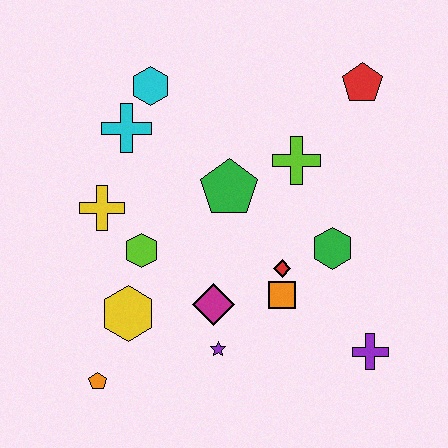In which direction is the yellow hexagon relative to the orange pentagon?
The yellow hexagon is above the orange pentagon.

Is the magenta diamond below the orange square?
Yes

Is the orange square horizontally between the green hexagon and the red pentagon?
No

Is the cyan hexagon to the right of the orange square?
No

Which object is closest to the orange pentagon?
The yellow hexagon is closest to the orange pentagon.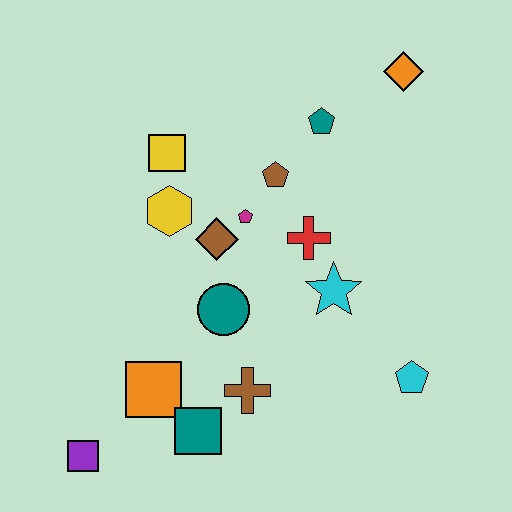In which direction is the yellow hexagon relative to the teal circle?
The yellow hexagon is above the teal circle.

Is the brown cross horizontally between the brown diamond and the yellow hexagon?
No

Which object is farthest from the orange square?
The orange diamond is farthest from the orange square.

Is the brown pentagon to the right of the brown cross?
Yes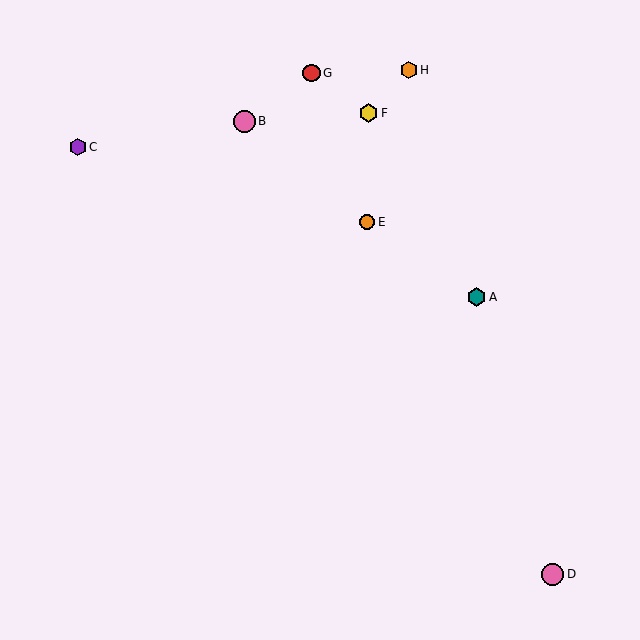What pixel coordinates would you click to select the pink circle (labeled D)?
Click at (553, 574) to select the pink circle D.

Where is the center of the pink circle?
The center of the pink circle is at (245, 121).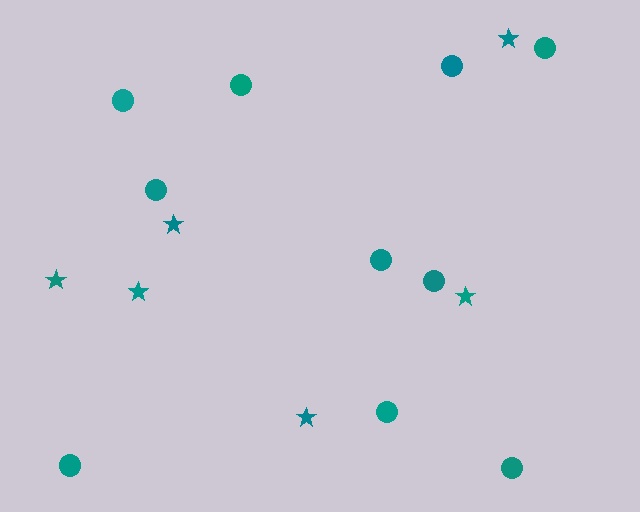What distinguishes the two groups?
There are 2 groups: one group of stars (6) and one group of circles (10).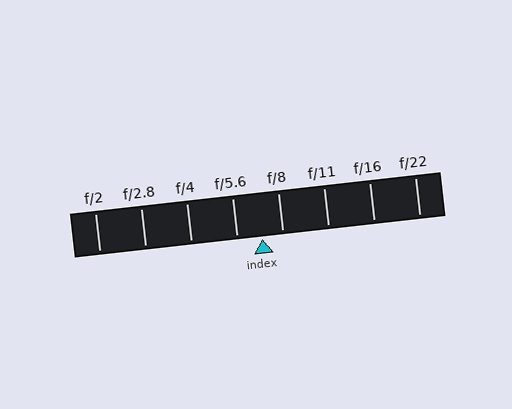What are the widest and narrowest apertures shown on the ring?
The widest aperture shown is f/2 and the narrowest is f/22.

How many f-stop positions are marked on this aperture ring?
There are 8 f-stop positions marked.